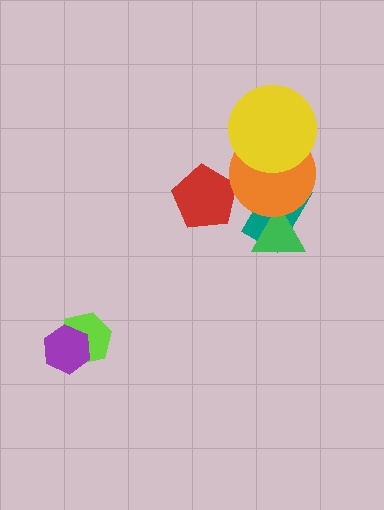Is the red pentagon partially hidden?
No, no other shape covers it.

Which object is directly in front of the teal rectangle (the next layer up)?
The green triangle is directly in front of the teal rectangle.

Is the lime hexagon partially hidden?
Yes, it is partially covered by another shape.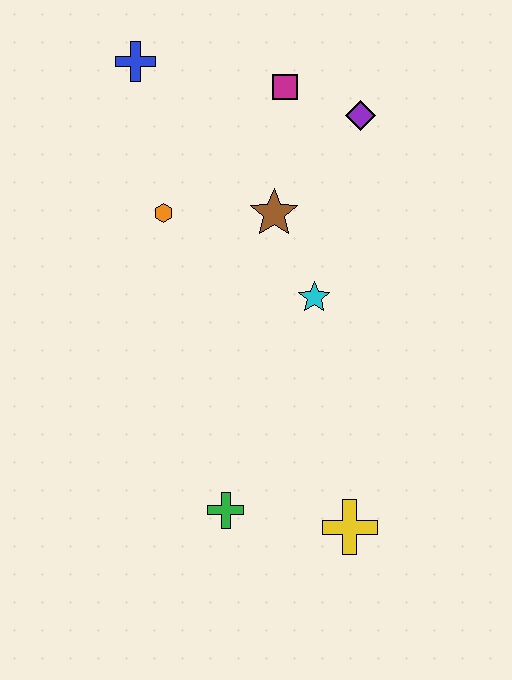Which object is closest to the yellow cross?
The green cross is closest to the yellow cross.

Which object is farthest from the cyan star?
The blue cross is farthest from the cyan star.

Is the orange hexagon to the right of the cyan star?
No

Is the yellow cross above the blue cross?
No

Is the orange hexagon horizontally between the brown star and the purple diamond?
No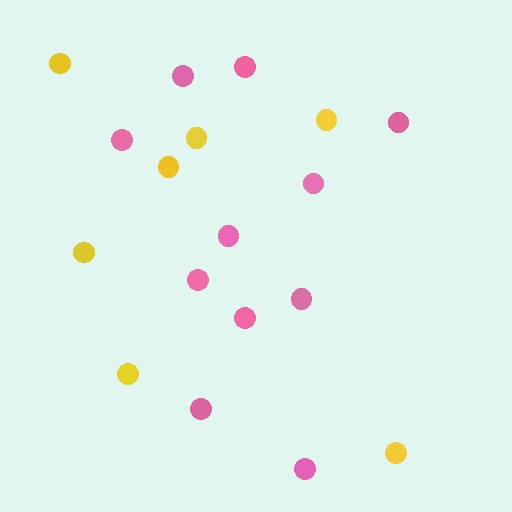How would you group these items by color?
There are 2 groups: one group of pink circles (11) and one group of yellow circles (7).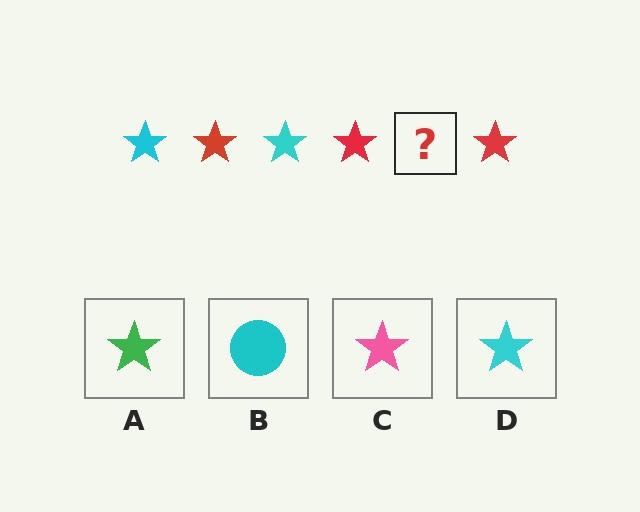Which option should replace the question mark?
Option D.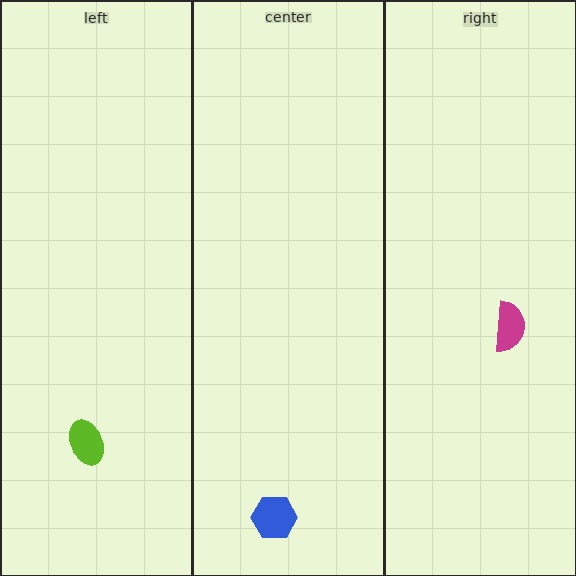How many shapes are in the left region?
1.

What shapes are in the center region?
The blue hexagon.